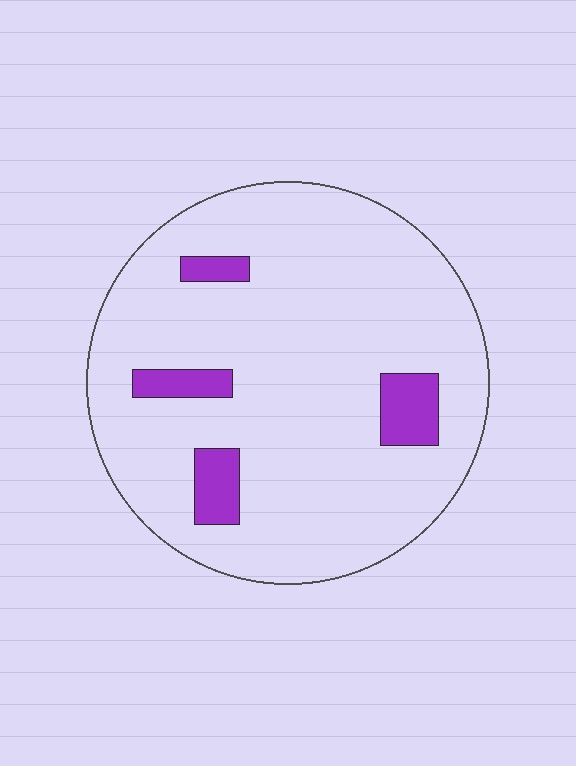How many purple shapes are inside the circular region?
4.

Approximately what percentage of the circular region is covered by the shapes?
Approximately 10%.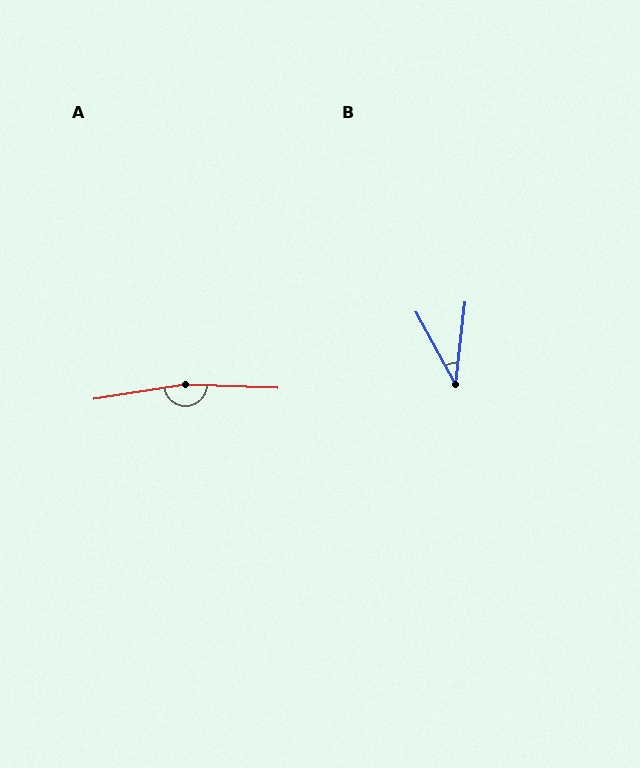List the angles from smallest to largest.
B (35°), A (169°).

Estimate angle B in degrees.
Approximately 35 degrees.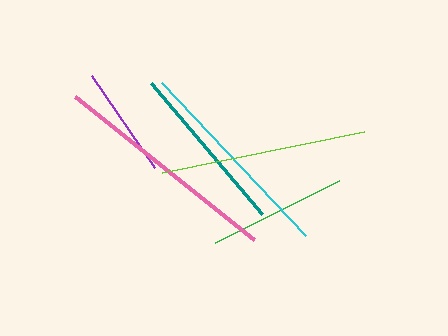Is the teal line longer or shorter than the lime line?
The lime line is longer than the teal line.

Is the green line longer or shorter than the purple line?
The green line is longer than the purple line.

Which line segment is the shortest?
The purple line is the shortest at approximately 112 pixels.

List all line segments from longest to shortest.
From longest to shortest: pink, cyan, lime, teal, green, purple.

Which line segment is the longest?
The pink line is the longest at approximately 229 pixels.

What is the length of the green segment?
The green segment is approximately 139 pixels long.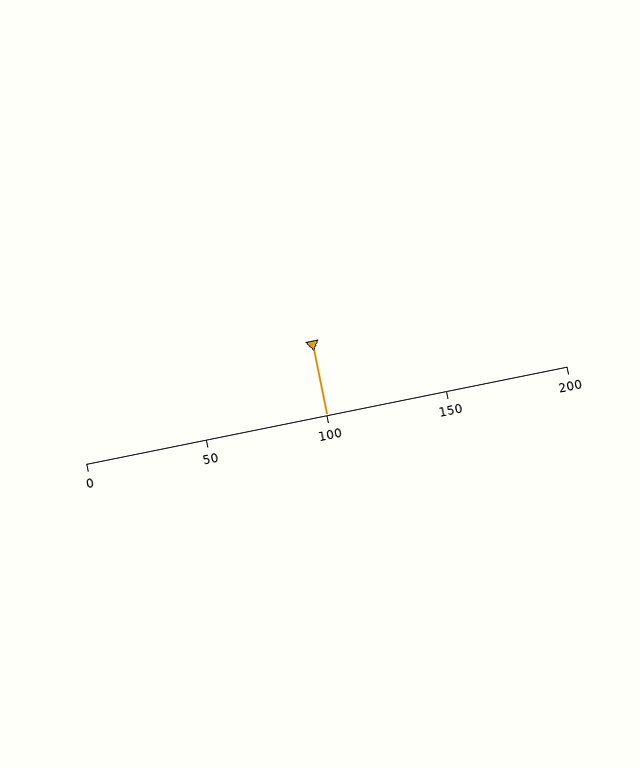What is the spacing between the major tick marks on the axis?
The major ticks are spaced 50 apart.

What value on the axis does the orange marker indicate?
The marker indicates approximately 100.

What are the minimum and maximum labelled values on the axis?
The axis runs from 0 to 200.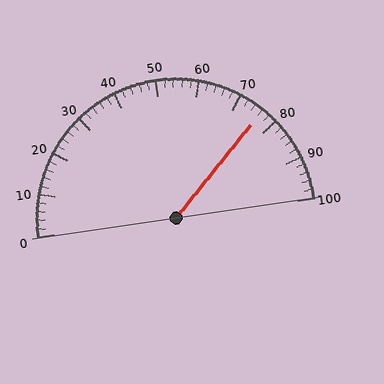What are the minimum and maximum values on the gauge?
The gauge ranges from 0 to 100.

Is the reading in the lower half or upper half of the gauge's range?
The reading is in the upper half of the range (0 to 100).